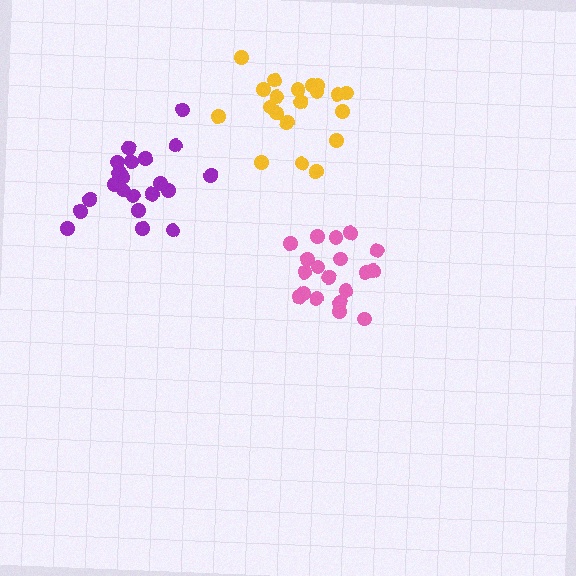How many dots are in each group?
Group 1: 19 dots, Group 2: 21 dots, Group 3: 20 dots (60 total).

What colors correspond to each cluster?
The clusters are colored: pink, purple, yellow.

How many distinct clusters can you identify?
There are 3 distinct clusters.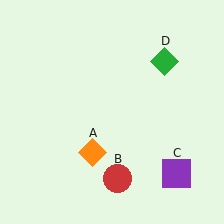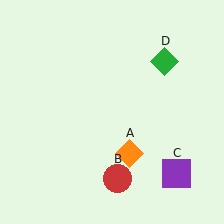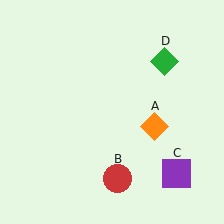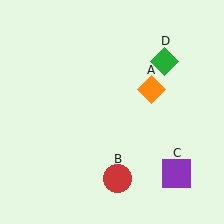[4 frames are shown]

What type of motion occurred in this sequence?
The orange diamond (object A) rotated counterclockwise around the center of the scene.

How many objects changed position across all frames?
1 object changed position: orange diamond (object A).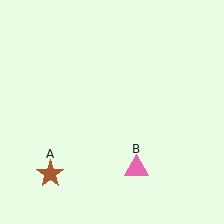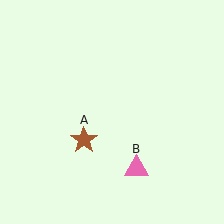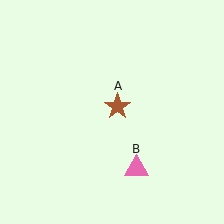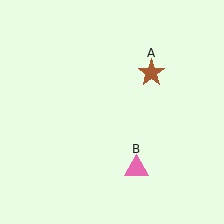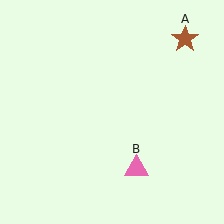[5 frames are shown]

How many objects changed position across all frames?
1 object changed position: brown star (object A).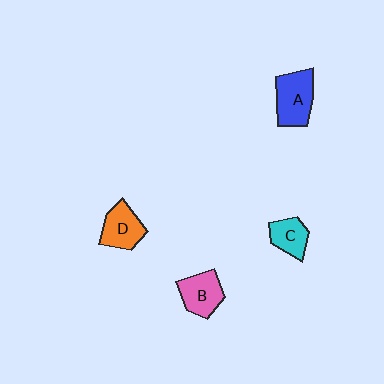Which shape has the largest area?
Shape A (blue).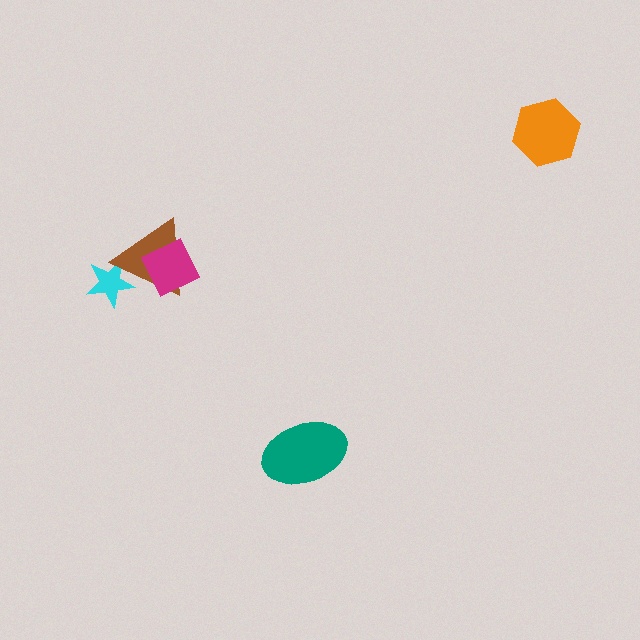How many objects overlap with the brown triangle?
2 objects overlap with the brown triangle.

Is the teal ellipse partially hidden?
No, no other shape covers it.